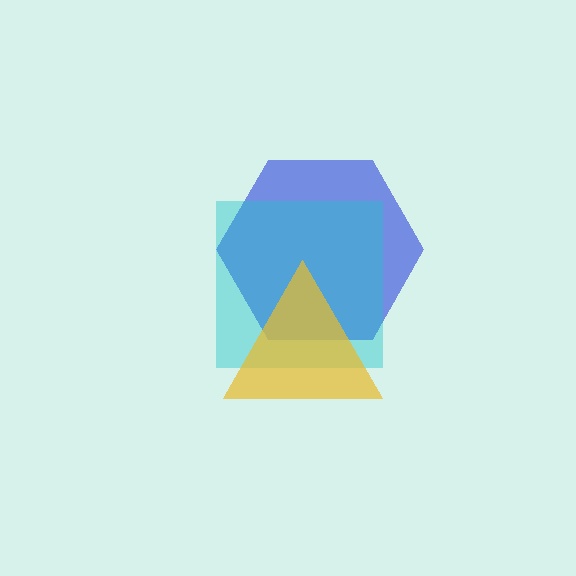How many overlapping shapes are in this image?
There are 3 overlapping shapes in the image.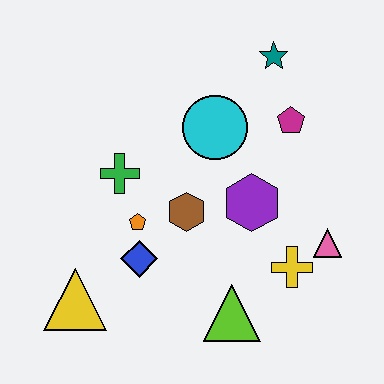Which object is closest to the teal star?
The magenta pentagon is closest to the teal star.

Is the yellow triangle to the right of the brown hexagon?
No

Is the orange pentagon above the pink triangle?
Yes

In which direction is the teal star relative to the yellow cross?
The teal star is above the yellow cross.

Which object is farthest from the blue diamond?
The teal star is farthest from the blue diamond.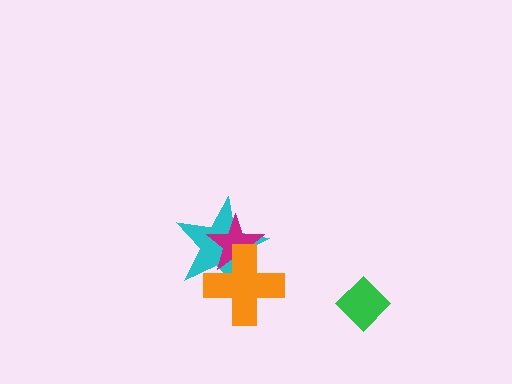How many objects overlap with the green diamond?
0 objects overlap with the green diamond.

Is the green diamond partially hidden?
No, no other shape covers it.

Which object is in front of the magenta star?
The orange cross is in front of the magenta star.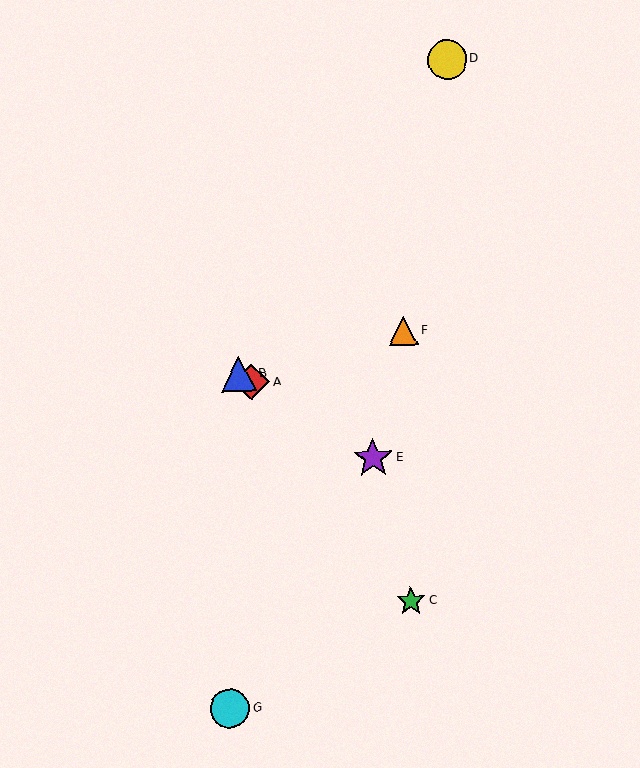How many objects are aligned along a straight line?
3 objects (A, B, E) are aligned along a straight line.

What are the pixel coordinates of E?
Object E is at (373, 458).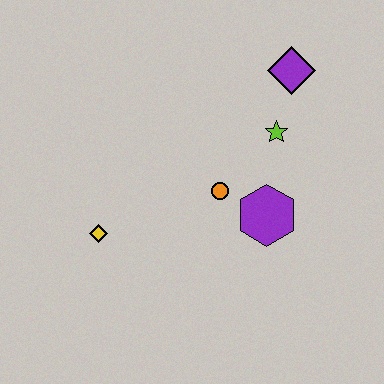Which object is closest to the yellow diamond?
The orange circle is closest to the yellow diamond.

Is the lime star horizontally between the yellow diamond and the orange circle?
No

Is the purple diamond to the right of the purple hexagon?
Yes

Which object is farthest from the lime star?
The yellow diamond is farthest from the lime star.